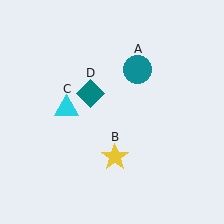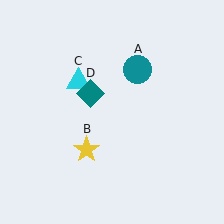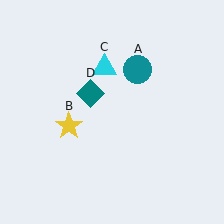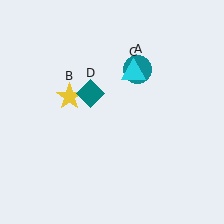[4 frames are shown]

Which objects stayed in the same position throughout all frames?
Teal circle (object A) and teal diamond (object D) remained stationary.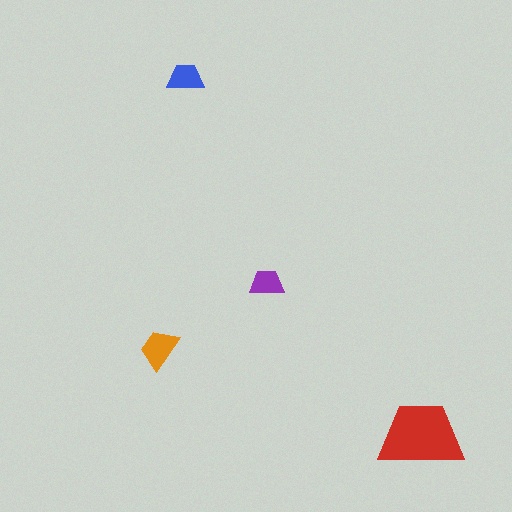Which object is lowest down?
The red trapezoid is bottommost.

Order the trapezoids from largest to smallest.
the red one, the orange one, the blue one, the purple one.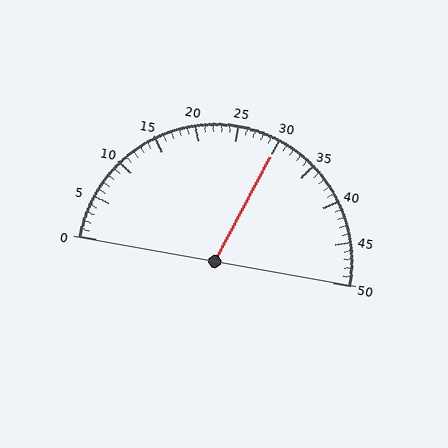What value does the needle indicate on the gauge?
The needle indicates approximately 30.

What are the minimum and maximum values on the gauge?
The gauge ranges from 0 to 50.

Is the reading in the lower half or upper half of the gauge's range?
The reading is in the upper half of the range (0 to 50).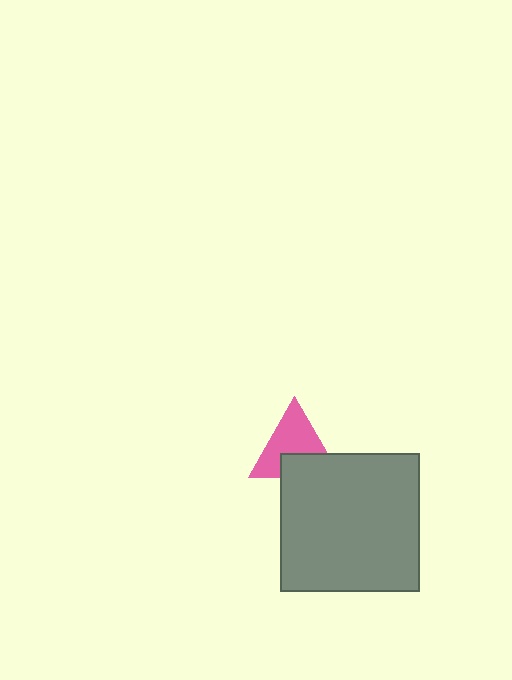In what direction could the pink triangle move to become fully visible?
The pink triangle could move up. That would shift it out from behind the gray square entirely.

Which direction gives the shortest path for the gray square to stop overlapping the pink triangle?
Moving down gives the shortest separation.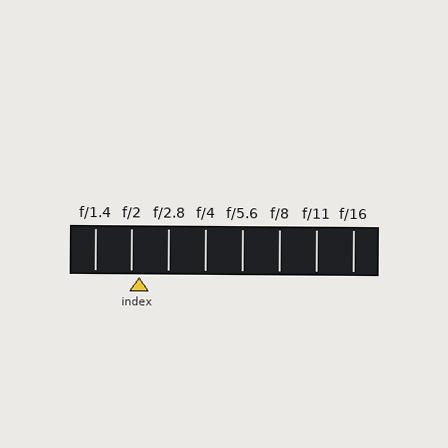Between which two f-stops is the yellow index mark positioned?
The index mark is between f/2 and f/2.8.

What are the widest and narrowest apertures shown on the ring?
The widest aperture shown is f/1.4 and the narrowest is f/16.